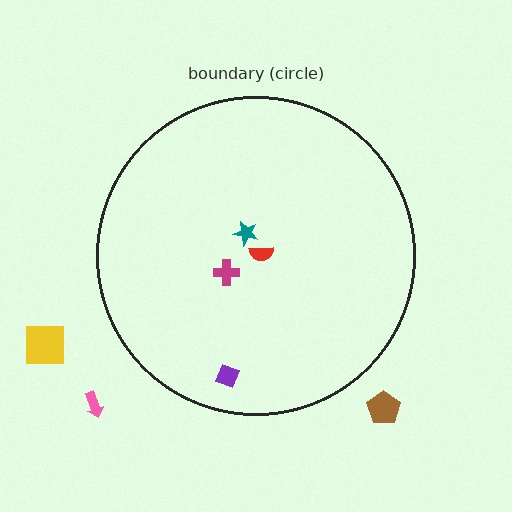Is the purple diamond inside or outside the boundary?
Inside.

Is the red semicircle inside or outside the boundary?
Inside.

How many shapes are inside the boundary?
4 inside, 3 outside.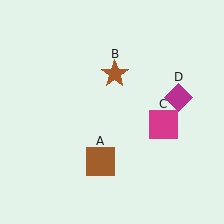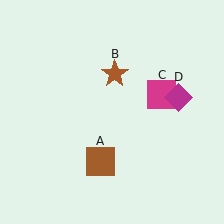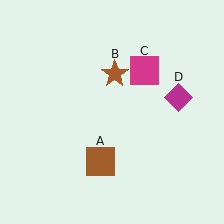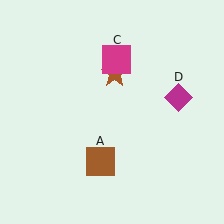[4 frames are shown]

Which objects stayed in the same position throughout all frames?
Brown square (object A) and brown star (object B) and magenta diamond (object D) remained stationary.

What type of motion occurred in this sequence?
The magenta square (object C) rotated counterclockwise around the center of the scene.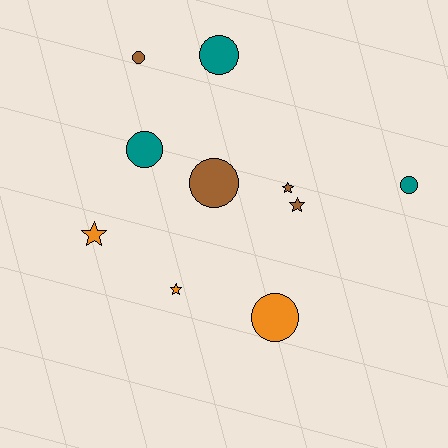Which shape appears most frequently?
Circle, with 6 objects.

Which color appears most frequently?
Brown, with 4 objects.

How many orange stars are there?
There are 2 orange stars.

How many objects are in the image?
There are 10 objects.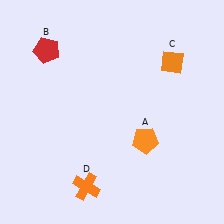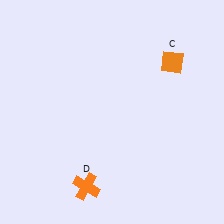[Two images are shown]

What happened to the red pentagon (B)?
The red pentagon (B) was removed in Image 2. It was in the top-left area of Image 1.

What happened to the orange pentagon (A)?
The orange pentagon (A) was removed in Image 2. It was in the bottom-right area of Image 1.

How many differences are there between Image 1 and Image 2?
There are 2 differences between the two images.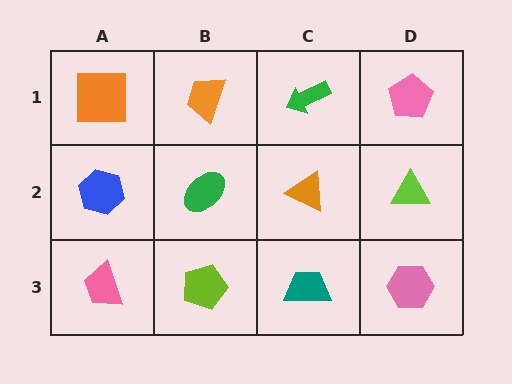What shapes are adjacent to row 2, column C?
A green arrow (row 1, column C), a teal trapezoid (row 3, column C), a green ellipse (row 2, column B), a lime triangle (row 2, column D).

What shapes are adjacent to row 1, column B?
A green ellipse (row 2, column B), an orange square (row 1, column A), a green arrow (row 1, column C).